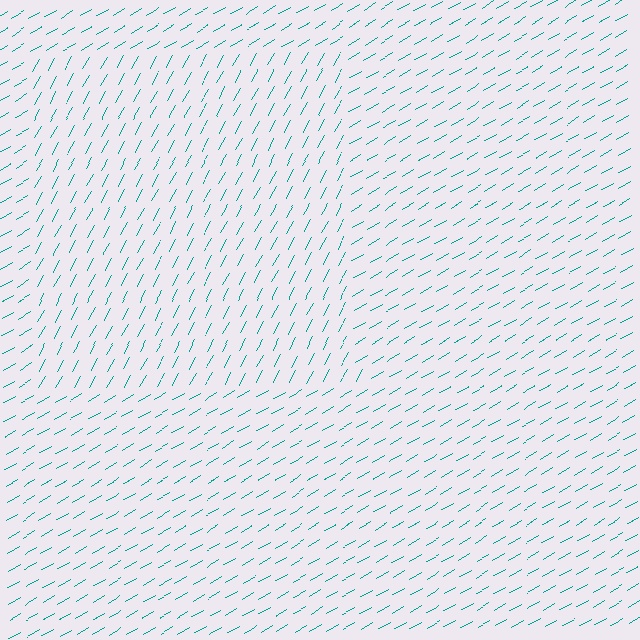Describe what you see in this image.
The image is filled with small teal line segments. A rectangle region in the image has lines oriented differently from the surrounding lines, creating a visible texture boundary.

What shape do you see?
I see a rectangle.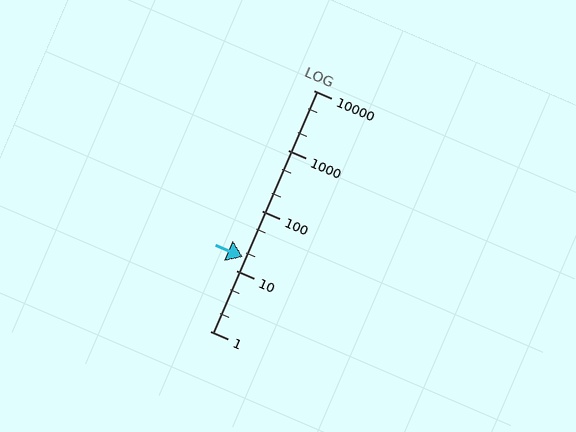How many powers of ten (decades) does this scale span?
The scale spans 4 decades, from 1 to 10000.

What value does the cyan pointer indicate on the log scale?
The pointer indicates approximately 17.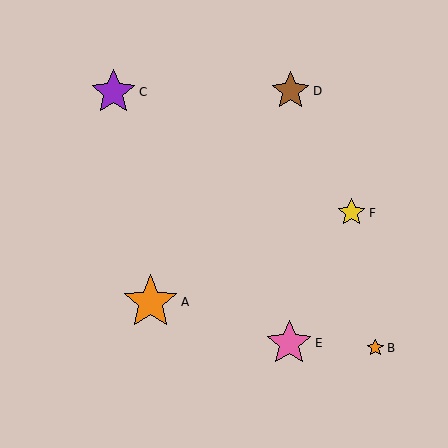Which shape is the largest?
The orange star (labeled A) is the largest.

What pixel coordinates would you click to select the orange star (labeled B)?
Click at (375, 348) to select the orange star B.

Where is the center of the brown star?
The center of the brown star is at (291, 91).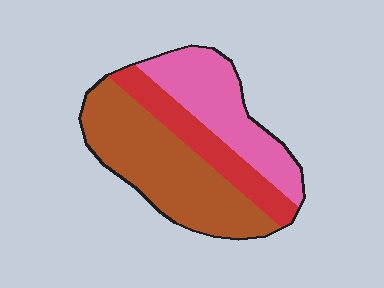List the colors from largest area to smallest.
From largest to smallest: brown, pink, red.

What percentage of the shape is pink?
Pink takes up between a sixth and a third of the shape.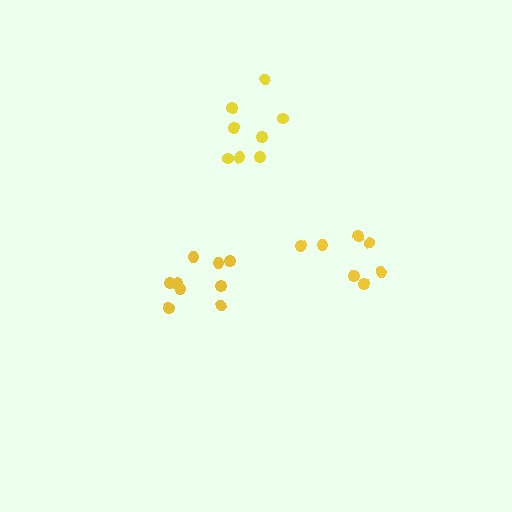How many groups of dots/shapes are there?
There are 3 groups.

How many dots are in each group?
Group 1: 8 dots, Group 2: 9 dots, Group 3: 7 dots (24 total).